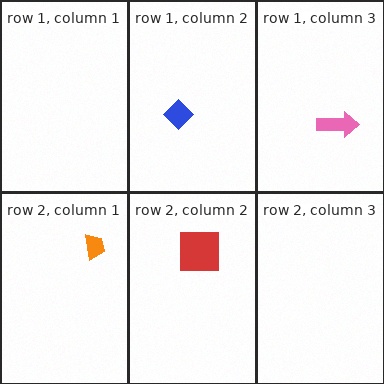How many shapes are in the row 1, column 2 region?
1.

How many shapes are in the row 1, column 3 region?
1.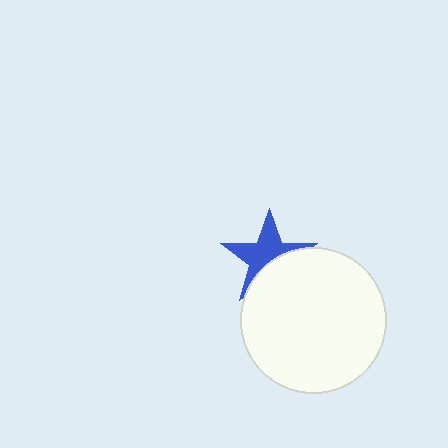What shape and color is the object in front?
The object in front is a white circle.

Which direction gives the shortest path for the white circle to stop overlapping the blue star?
Moving down gives the shortest separation.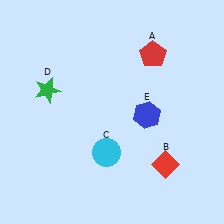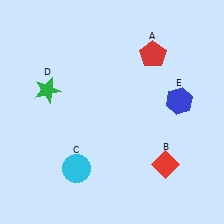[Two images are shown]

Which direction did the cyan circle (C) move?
The cyan circle (C) moved left.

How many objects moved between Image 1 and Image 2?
2 objects moved between the two images.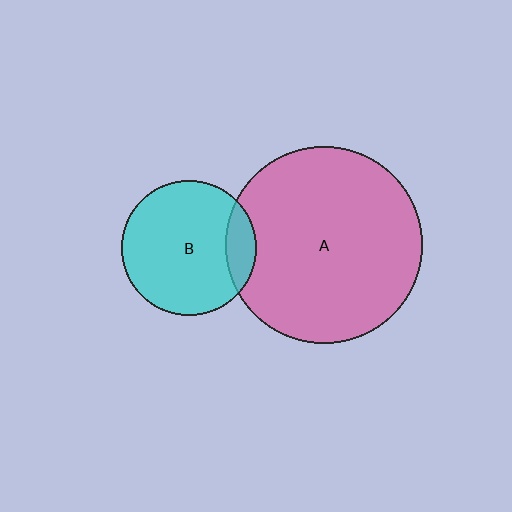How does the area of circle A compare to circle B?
Approximately 2.1 times.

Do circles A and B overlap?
Yes.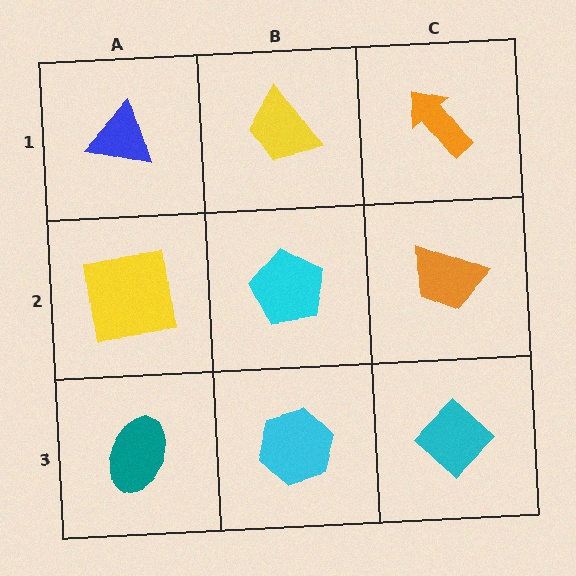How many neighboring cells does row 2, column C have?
3.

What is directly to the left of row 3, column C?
A cyan hexagon.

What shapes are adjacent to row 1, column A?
A yellow square (row 2, column A), a yellow trapezoid (row 1, column B).